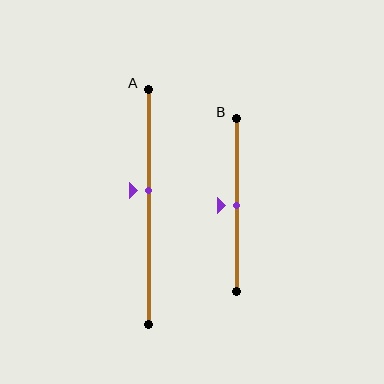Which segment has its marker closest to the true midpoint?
Segment B has its marker closest to the true midpoint.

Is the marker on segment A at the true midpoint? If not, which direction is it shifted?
No, the marker on segment A is shifted upward by about 7% of the segment length.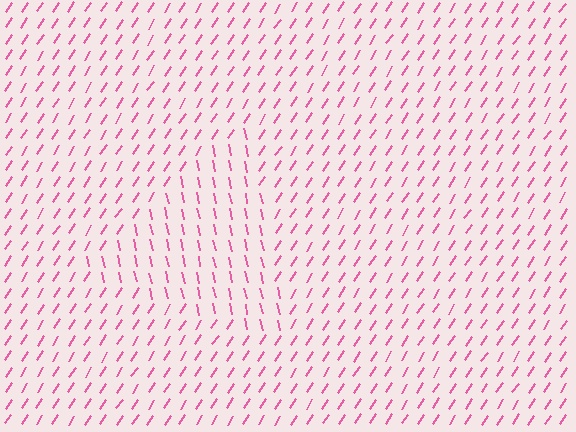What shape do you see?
I see a triangle.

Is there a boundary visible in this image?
Yes, there is a texture boundary formed by a change in line orientation.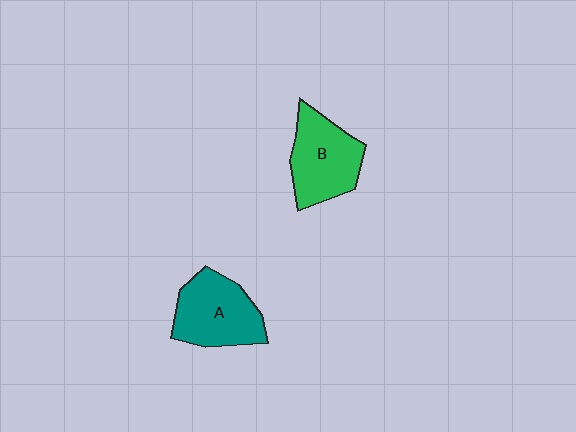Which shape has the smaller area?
Shape B (green).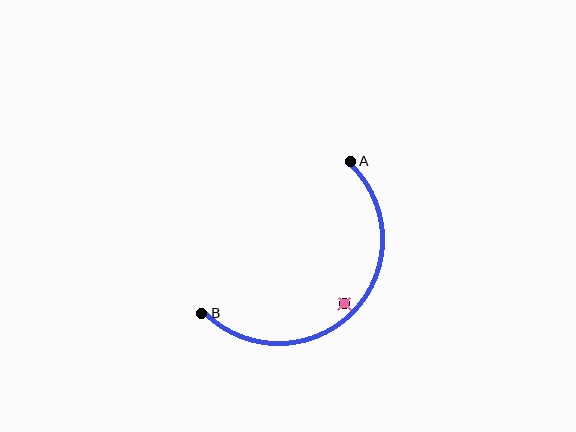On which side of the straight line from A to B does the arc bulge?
The arc bulges below and to the right of the straight line connecting A and B.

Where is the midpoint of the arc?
The arc midpoint is the point on the curve farthest from the straight line joining A and B. It sits below and to the right of that line.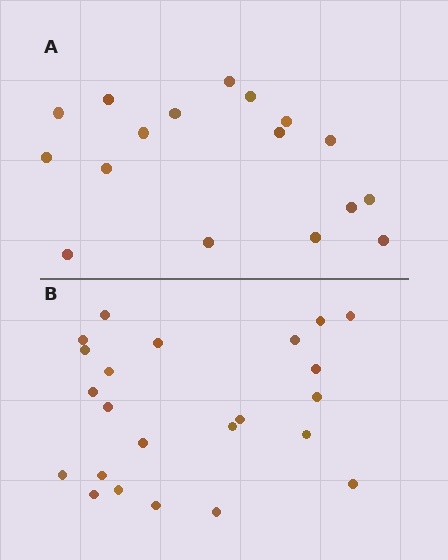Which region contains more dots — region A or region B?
Region B (the bottom region) has more dots.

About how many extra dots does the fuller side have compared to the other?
Region B has about 6 more dots than region A.